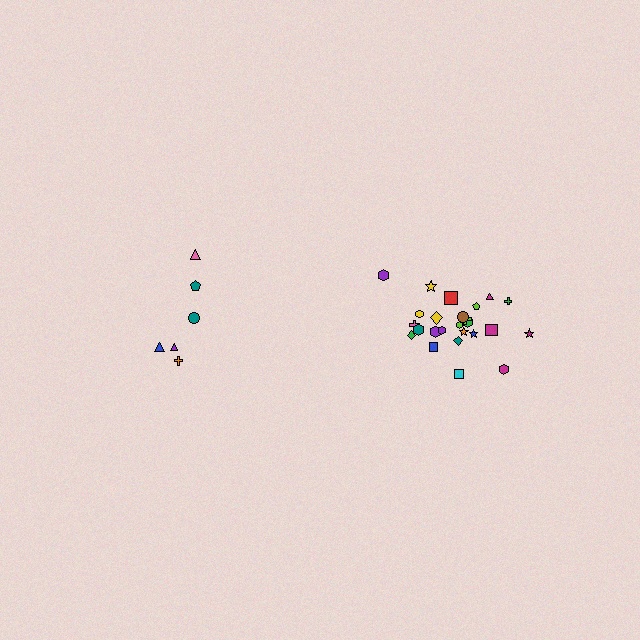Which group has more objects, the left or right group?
The right group.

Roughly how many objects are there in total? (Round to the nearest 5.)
Roughly 30 objects in total.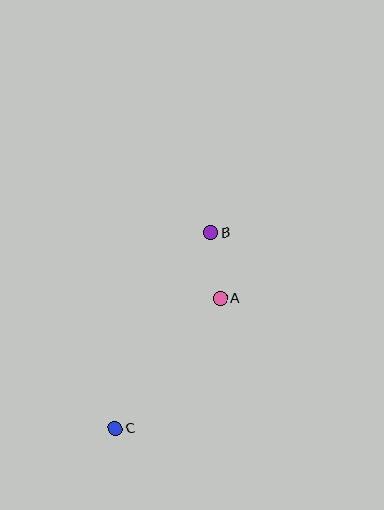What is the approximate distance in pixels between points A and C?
The distance between A and C is approximately 167 pixels.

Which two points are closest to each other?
Points A and B are closest to each other.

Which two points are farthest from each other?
Points B and C are farthest from each other.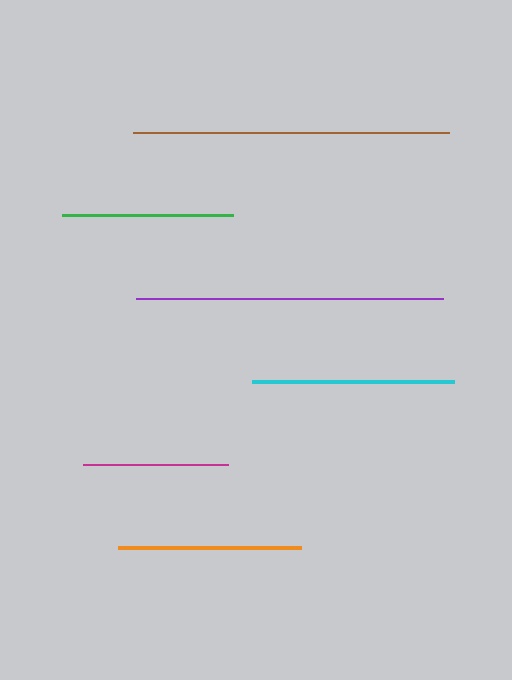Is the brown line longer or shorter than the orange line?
The brown line is longer than the orange line.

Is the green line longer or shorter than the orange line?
The orange line is longer than the green line.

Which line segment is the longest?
The brown line is the longest at approximately 316 pixels.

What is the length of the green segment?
The green segment is approximately 171 pixels long.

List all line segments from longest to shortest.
From longest to shortest: brown, purple, cyan, orange, green, magenta.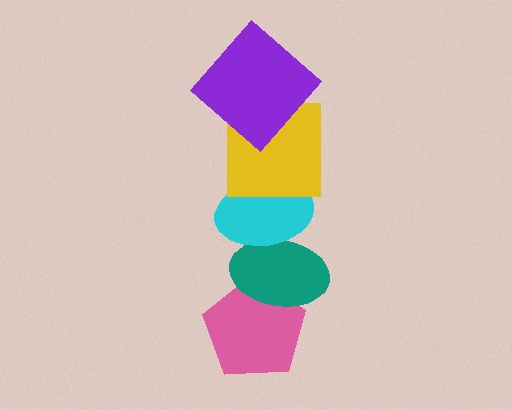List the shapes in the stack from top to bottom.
From top to bottom: the purple diamond, the yellow square, the cyan ellipse, the teal ellipse, the pink pentagon.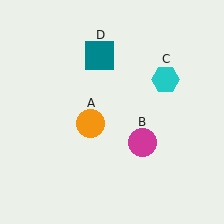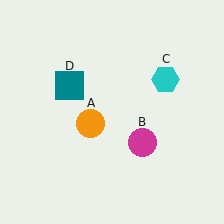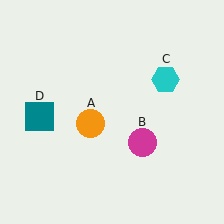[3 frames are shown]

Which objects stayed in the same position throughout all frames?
Orange circle (object A) and magenta circle (object B) and cyan hexagon (object C) remained stationary.